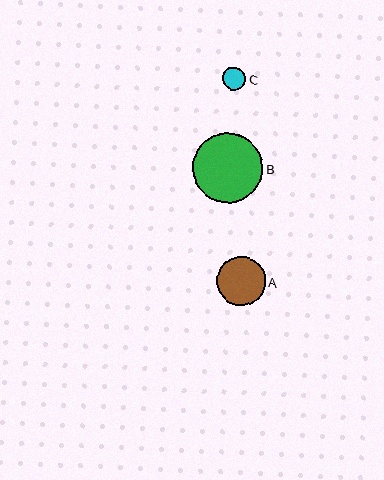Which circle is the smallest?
Circle C is the smallest with a size of approximately 23 pixels.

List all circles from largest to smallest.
From largest to smallest: B, A, C.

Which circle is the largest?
Circle B is the largest with a size of approximately 70 pixels.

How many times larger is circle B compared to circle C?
Circle B is approximately 3.0 times the size of circle C.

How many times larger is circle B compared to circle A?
Circle B is approximately 1.4 times the size of circle A.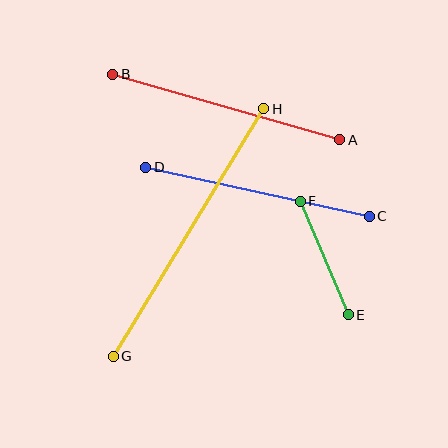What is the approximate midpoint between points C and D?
The midpoint is at approximately (258, 192) pixels.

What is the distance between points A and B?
The distance is approximately 236 pixels.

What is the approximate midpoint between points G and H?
The midpoint is at approximately (188, 233) pixels.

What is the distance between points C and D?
The distance is approximately 229 pixels.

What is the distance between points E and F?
The distance is approximately 123 pixels.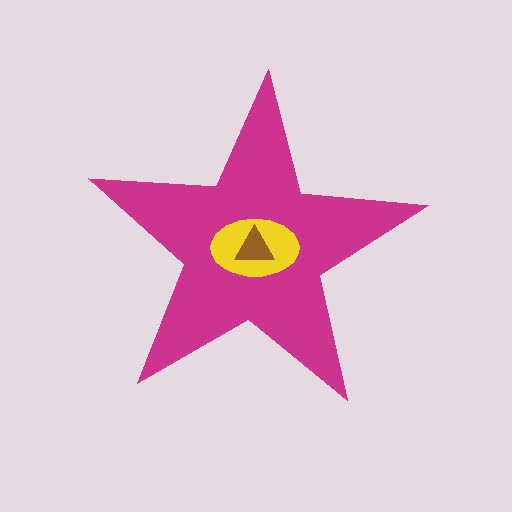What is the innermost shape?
The brown triangle.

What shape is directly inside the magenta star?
The yellow ellipse.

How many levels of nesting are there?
3.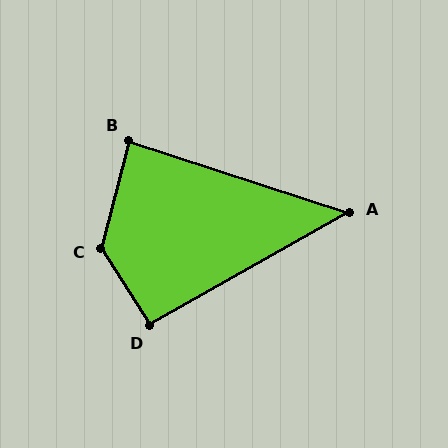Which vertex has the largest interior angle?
C, at approximately 133 degrees.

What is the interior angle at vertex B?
Approximately 87 degrees (approximately right).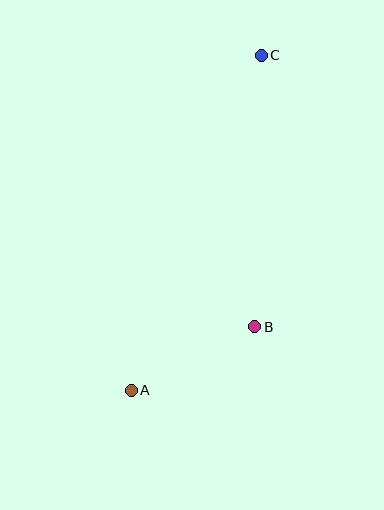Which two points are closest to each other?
Points A and B are closest to each other.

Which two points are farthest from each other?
Points A and C are farthest from each other.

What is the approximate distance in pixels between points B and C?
The distance between B and C is approximately 272 pixels.